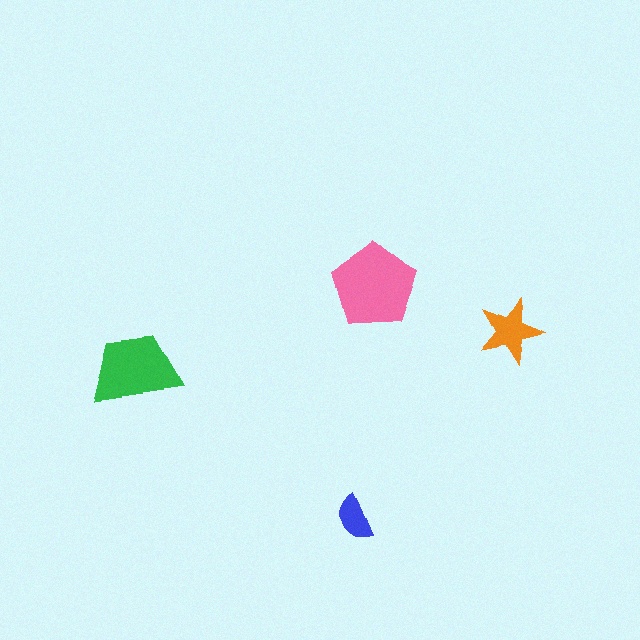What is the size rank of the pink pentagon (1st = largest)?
1st.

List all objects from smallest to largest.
The blue semicircle, the orange star, the green trapezoid, the pink pentagon.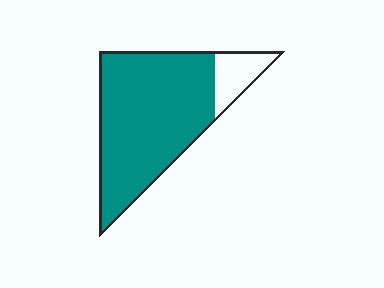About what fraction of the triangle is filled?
About seven eighths (7/8).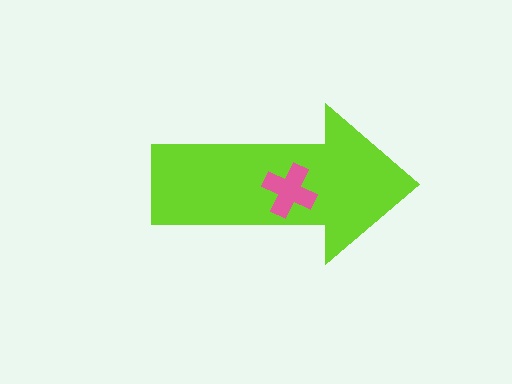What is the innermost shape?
The pink cross.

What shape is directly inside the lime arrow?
The pink cross.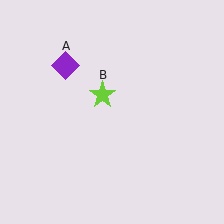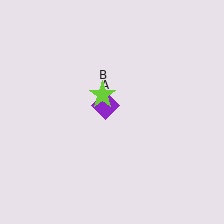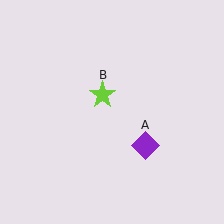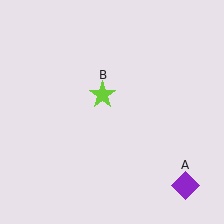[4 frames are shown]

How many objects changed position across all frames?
1 object changed position: purple diamond (object A).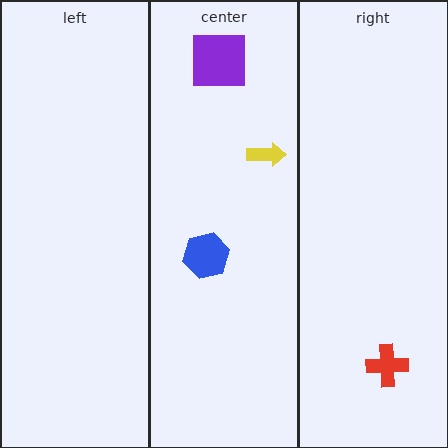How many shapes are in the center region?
3.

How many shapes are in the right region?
1.